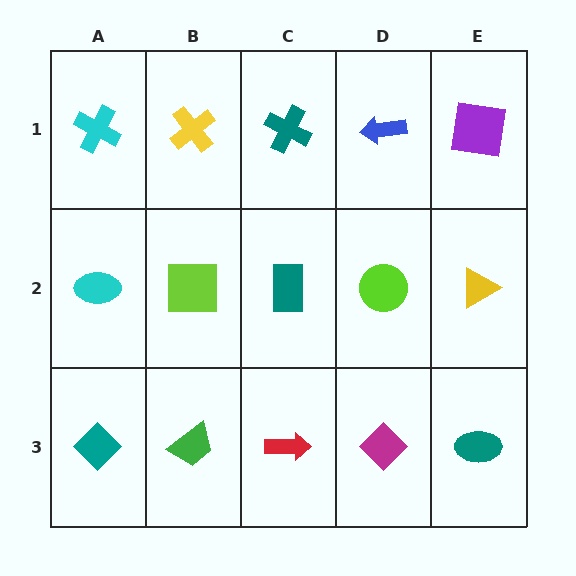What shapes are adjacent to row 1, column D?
A lime circle (row 2, column D), a teal cross (row 1, column C), a purple square (row 1, column E).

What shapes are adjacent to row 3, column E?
A yellow triangle (row 2, column E), a magenta diamond (row 3, column D).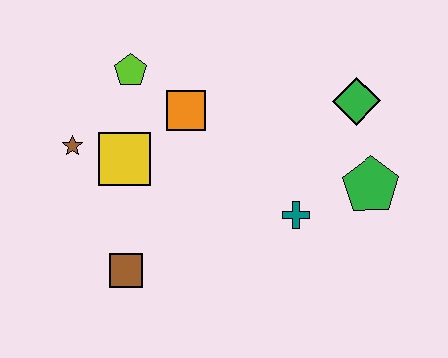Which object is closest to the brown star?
The yellow square is closest to the brown star.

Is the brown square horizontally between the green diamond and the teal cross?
No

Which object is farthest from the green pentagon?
The brown star is farthest from the green pentagon.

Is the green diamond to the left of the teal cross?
No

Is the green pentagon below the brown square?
No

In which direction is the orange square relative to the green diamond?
The orange square is to the left of the green diamond.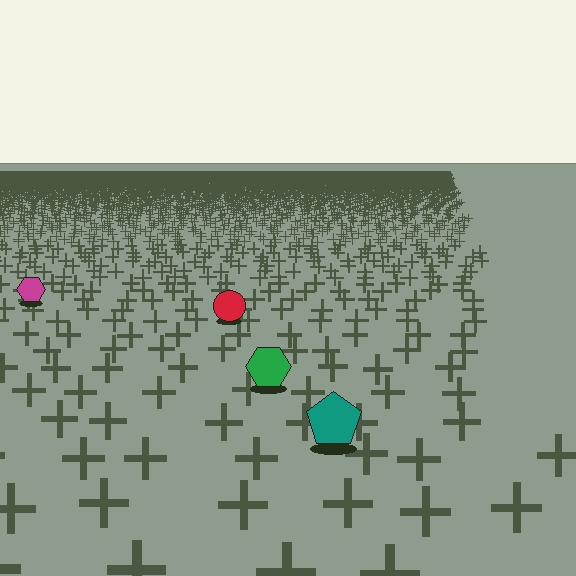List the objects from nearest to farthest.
From nearest to farthest: the teal pentagon, the green hexagon, the red circle, the magenta hexagon.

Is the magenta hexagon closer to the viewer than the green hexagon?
No. The green hexagon is closer — you can tell from the texture gradient: the ground texture is coarser near it.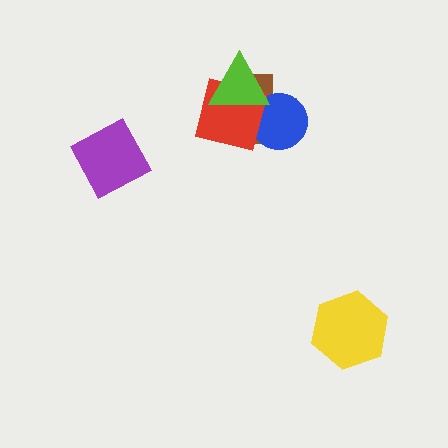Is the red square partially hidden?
Yes, it is partially covered by another shape.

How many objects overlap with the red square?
3 objects overlap with the red square.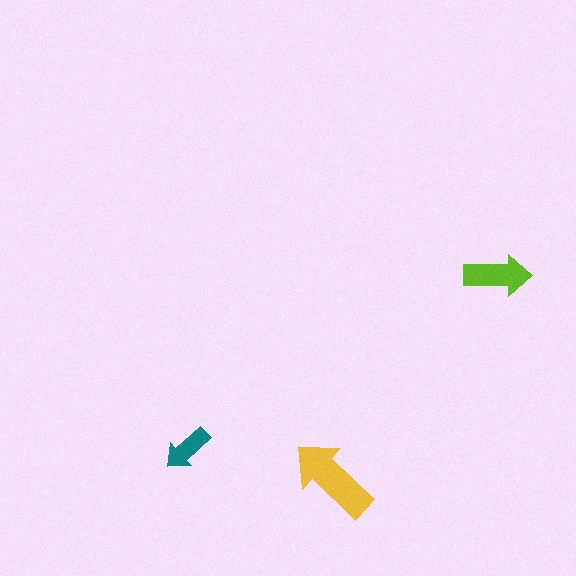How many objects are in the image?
There are 3 objects in the image.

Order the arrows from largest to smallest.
the yellow one, the lime one, the teal one.